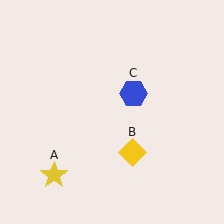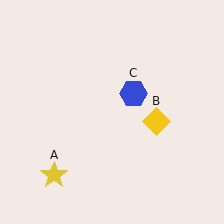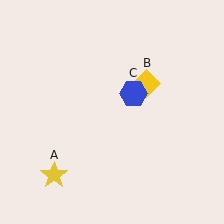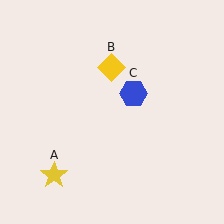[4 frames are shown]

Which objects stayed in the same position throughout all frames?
Yellow star (object A) and blue hexagon (object C) remained stationary.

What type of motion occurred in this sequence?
The yellow diamond (object B) rotated counterclockwise around the center of the scene.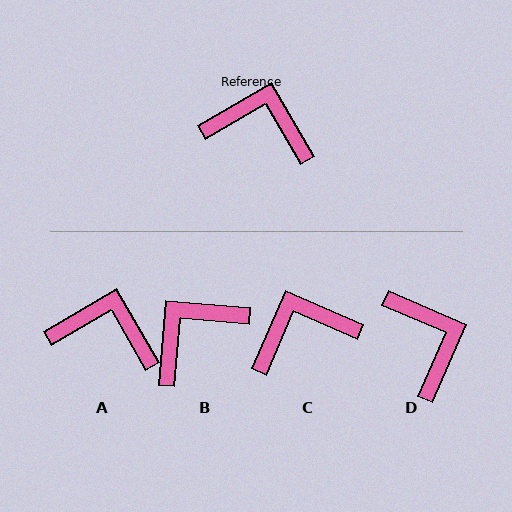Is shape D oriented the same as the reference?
No, it is off by about 53 degrees.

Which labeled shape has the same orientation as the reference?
A.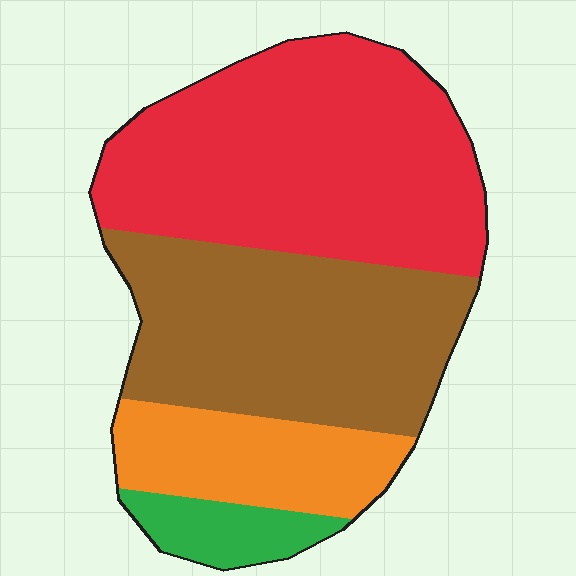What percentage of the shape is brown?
Brown covers around 35% of the shape.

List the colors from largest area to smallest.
From largest to smallest: red, brown, orange, green.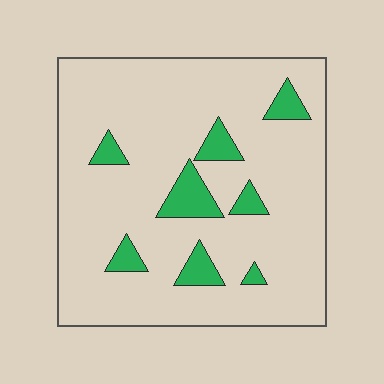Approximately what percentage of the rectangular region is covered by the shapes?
Approximately 10%.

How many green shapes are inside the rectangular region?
8.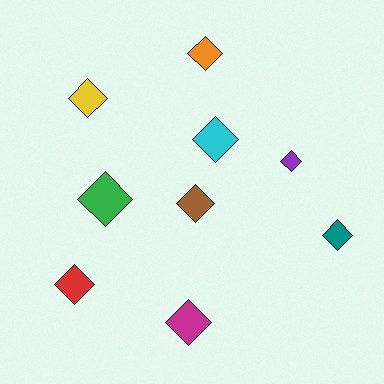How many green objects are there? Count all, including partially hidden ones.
There is 1 green object.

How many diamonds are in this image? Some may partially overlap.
There are 9 diamonds.